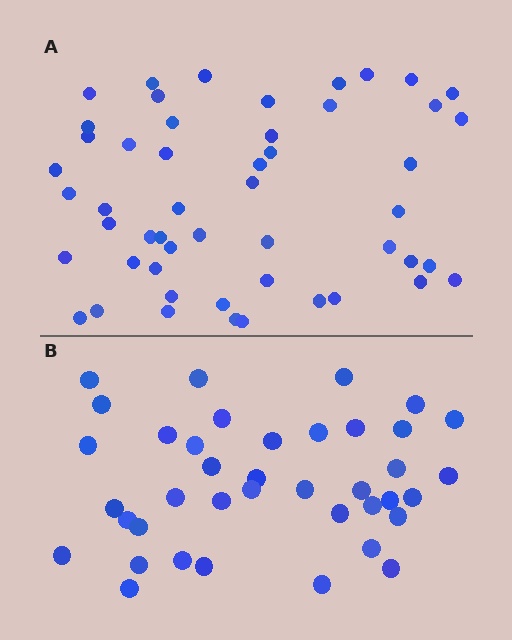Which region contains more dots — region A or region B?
Region A (the top region) has more dots.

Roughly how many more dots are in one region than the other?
Region A has roughly 12 or so more dots than region B.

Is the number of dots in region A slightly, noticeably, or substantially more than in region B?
Region A has noticeably more, but not dramatically so. The ratio is roughly 1.3 to 1.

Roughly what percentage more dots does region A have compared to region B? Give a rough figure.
About 30% more.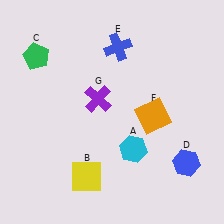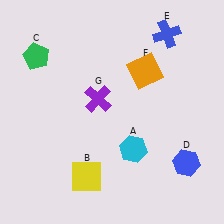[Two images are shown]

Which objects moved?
The objects that moved are: the blue cross (E), the orange square (F).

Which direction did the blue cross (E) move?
The blue cross (E) moved right.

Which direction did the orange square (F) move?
The orange square (F) moved up.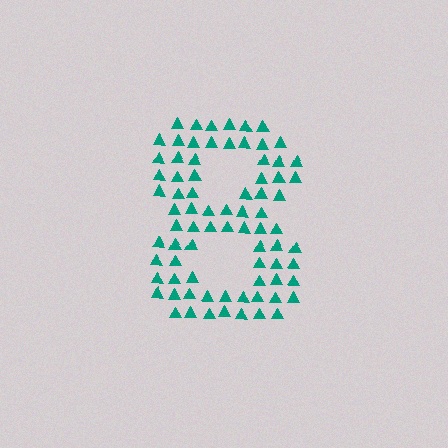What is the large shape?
The large shape is the digit 8.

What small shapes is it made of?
It is made of small triangles.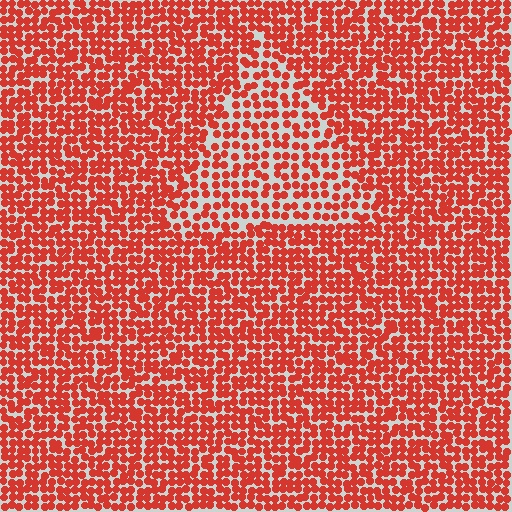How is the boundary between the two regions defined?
The boundary is defined by a change in element density (approximately 1.6x ratio). All elements are the same color, size, and shape.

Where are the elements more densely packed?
The elements are more densely packed outside the triangle boundary.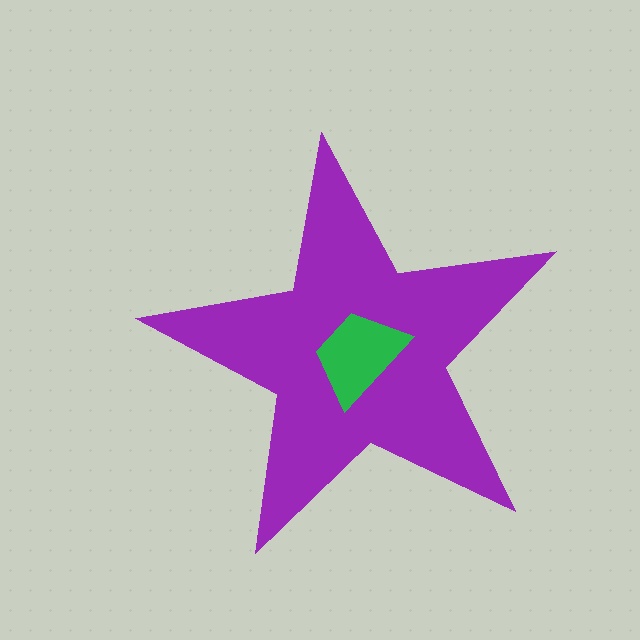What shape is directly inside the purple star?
The green trapezoid.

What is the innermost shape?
The green trapezoid.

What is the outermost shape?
The purple star.